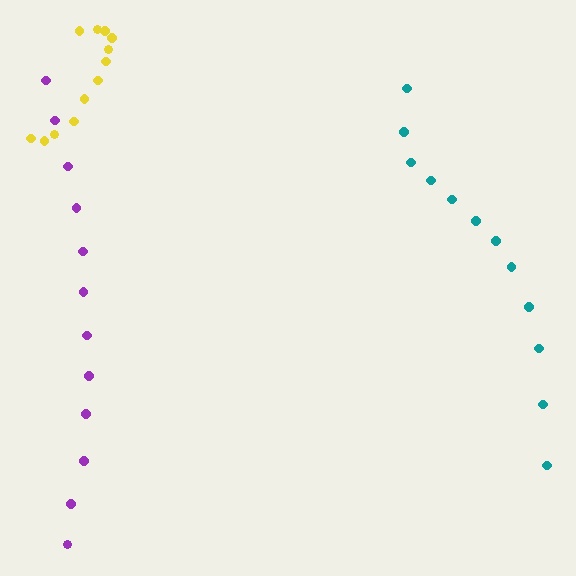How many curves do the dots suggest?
There are 3 distinct paths.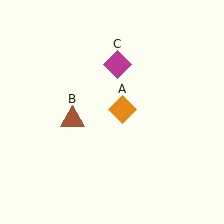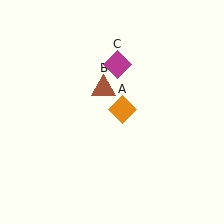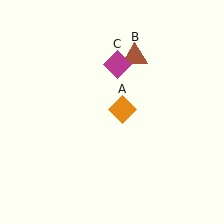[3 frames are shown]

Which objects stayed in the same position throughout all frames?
Orange diamond (object A) and magenta diamond (object C) remained stationary.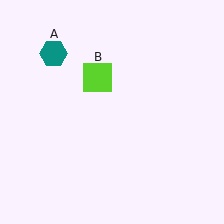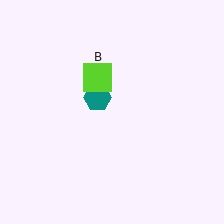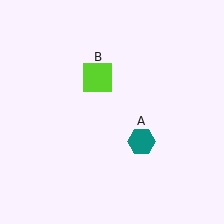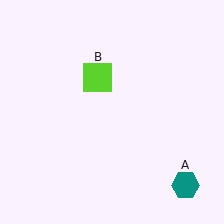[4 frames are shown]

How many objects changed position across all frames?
1 object changed position: teal hexagon (object A).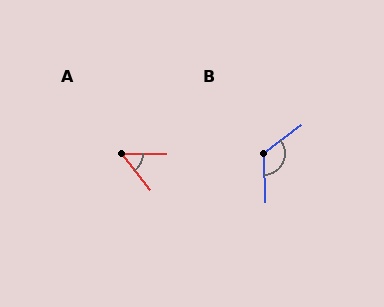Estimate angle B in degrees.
Approximately 125 degrees.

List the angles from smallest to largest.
A (52°), B (125°).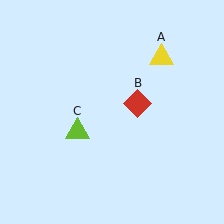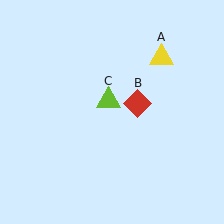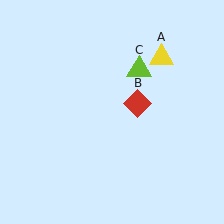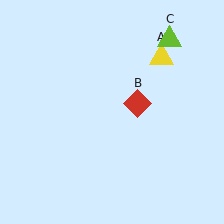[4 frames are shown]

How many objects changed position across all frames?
1 object changed position: lime triangle (object C).